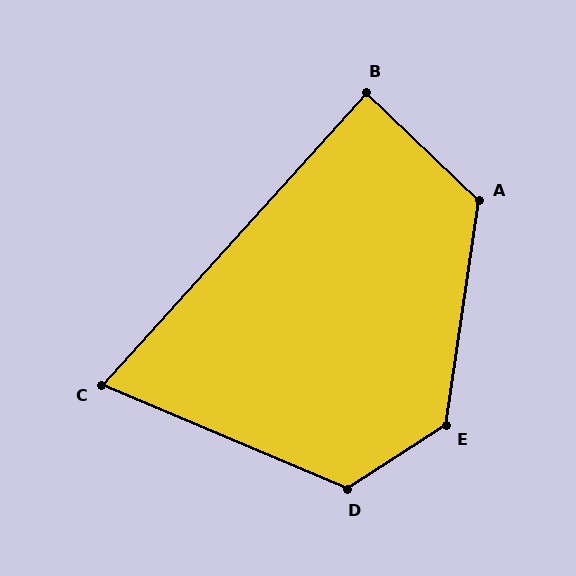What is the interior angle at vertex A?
Approximately 126 degrees (obtuse).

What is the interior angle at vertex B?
Approximately 88 degrees (approximately right).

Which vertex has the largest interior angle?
E, at approximately 131 degrees.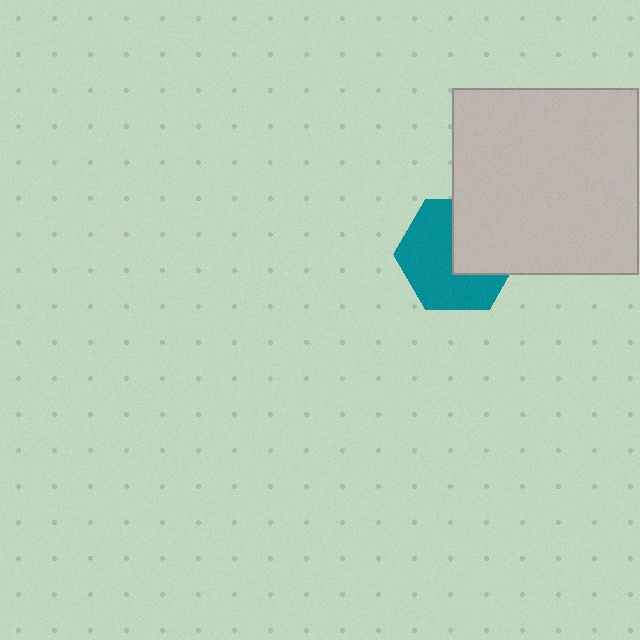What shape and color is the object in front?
The object in front is a light gray square.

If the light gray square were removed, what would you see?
You would see the complete teal hexagon.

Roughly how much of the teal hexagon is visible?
About half of it is visible (roughly 59%).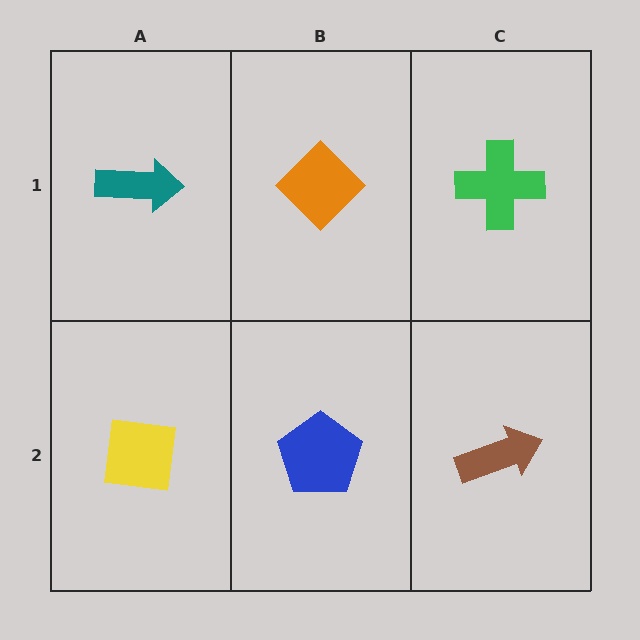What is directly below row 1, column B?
A blue pentagon.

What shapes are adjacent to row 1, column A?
A yellow square (row 2, column A), an orange diamond (row 1, column B).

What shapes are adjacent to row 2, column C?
A green cross (row 1, column C), a blue pentagon (row 2, column B).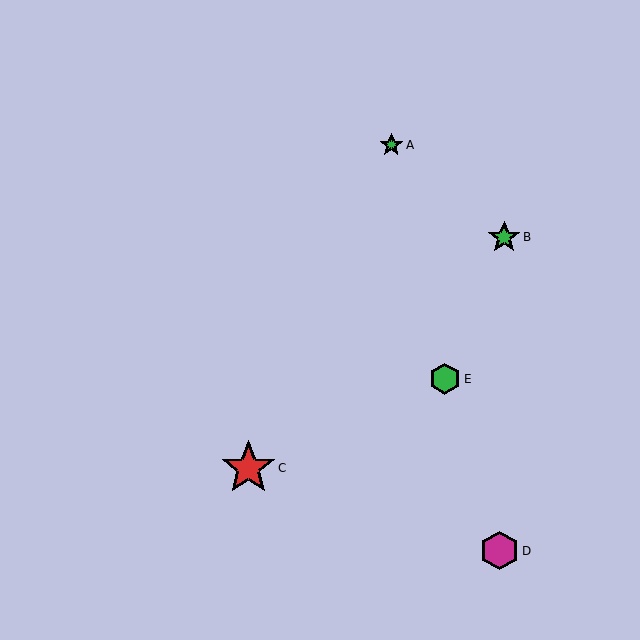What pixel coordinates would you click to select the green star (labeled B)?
Click at (504, 237) to select the green star B.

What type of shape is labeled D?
Shape D is a magenta hexagon.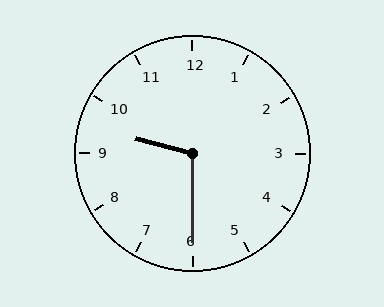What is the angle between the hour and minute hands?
Approximately 105 degrees.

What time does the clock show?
9:30.